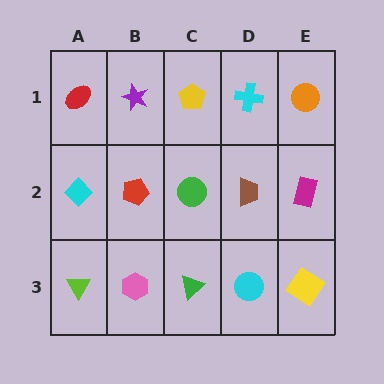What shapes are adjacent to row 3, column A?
A cyan diamond (row 2, column A), a pink hexagon (row 3, column B).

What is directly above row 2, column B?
A purple star.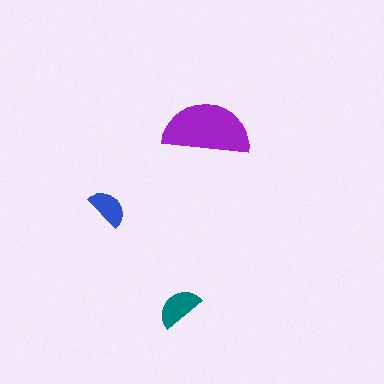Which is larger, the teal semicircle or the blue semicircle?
The teal one.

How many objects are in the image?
There are 3 objects in the image.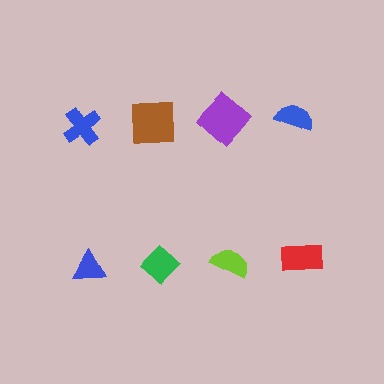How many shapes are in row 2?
4 shapes.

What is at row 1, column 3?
A purple diamond.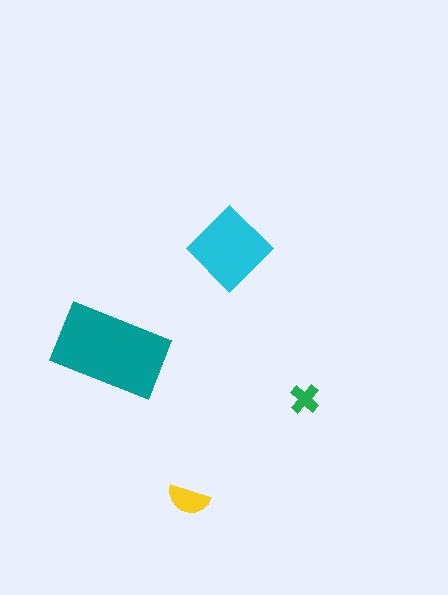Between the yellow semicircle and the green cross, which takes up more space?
The yellow semicircle.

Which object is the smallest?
The green cross.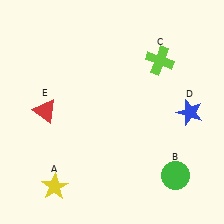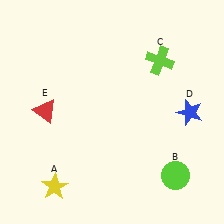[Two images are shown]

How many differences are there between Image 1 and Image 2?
There is 1 difference between the two images.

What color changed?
The circle (B) changed from green in Image 1 to lime in Image 2.